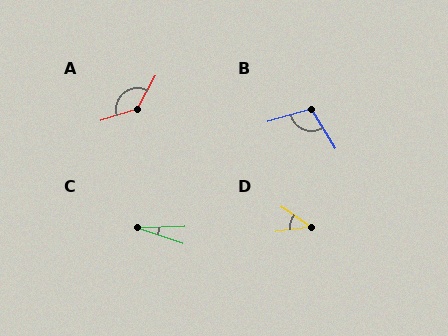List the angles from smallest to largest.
C (21°), D (42°), B (105°), A (137°).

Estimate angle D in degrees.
Approximately 42 degrees.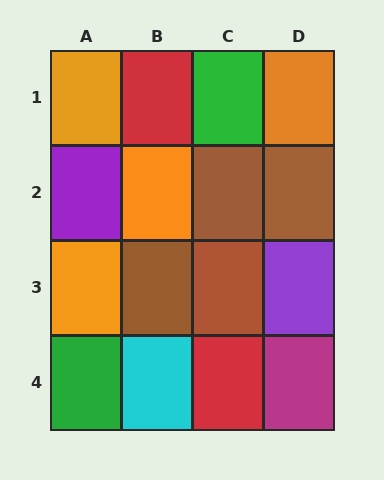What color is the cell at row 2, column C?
Brown.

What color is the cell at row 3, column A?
Orange.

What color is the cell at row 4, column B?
Cyan.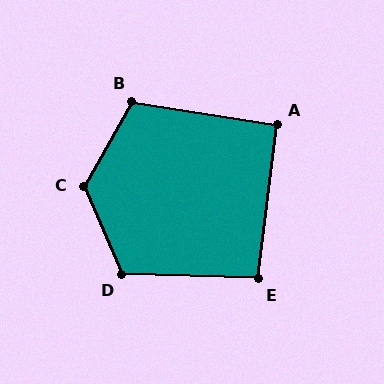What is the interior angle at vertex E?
Approximately 96 degrees (obtuse).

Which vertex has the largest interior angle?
C, at approximately 127 degrees.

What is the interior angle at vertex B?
Approximately 111 degrees (obtuse).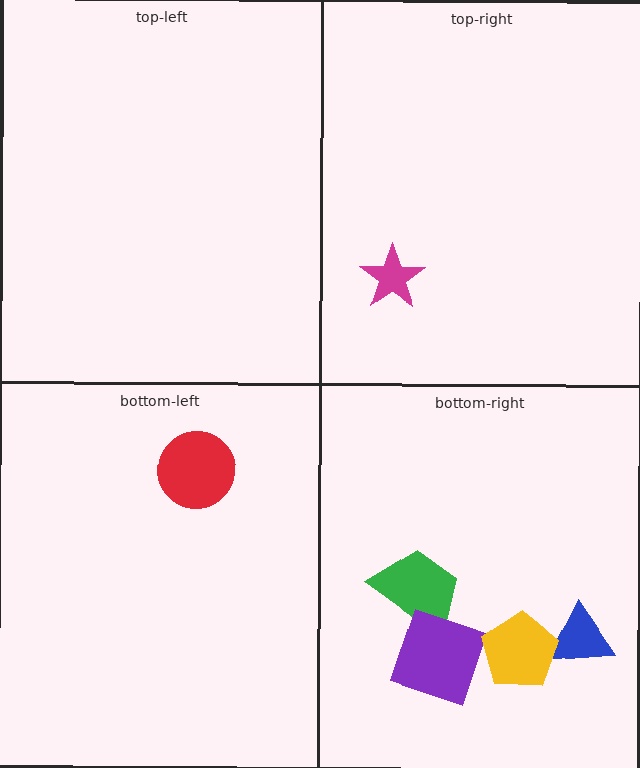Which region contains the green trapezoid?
The bottom-right region.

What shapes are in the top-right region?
The magenta star.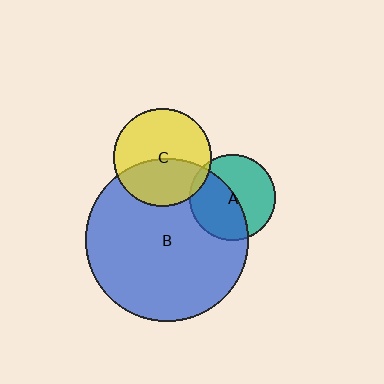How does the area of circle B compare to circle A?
Approximately 3.6 times.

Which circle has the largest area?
Circle B (blue).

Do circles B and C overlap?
Yes.